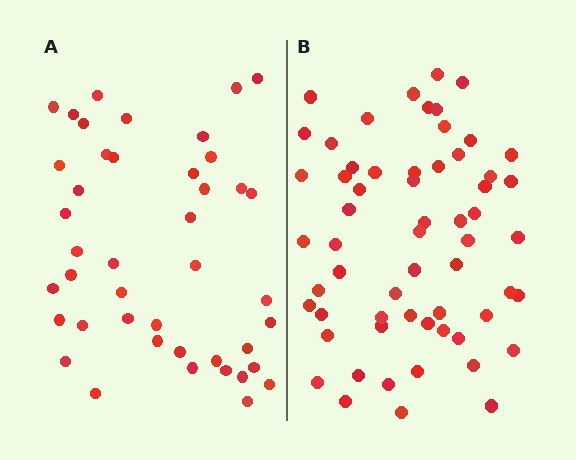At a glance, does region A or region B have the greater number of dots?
Region B (the right region) has more dots.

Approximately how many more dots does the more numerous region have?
Region B has approximately 15 more dots than region A.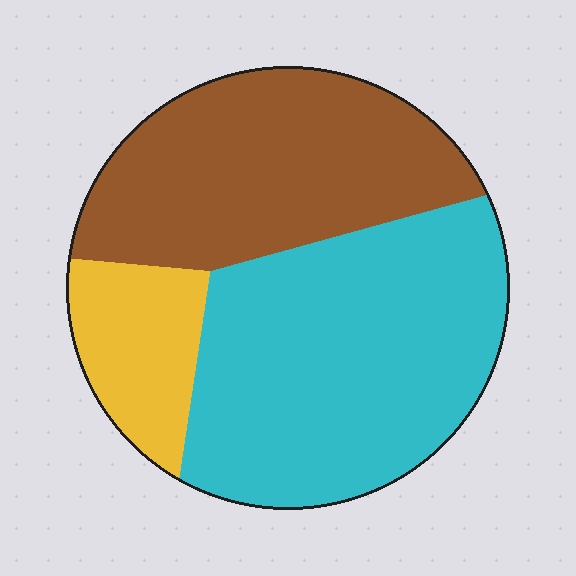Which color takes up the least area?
Yellow, at roughly 15%.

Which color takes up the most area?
Cyan, at roughly 50%.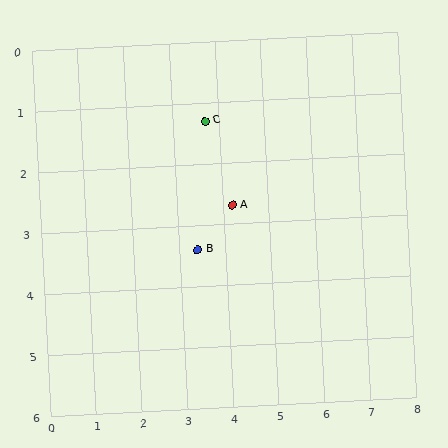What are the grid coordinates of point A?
Point A is at approximately (4.2, 2.7).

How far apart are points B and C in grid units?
Points B and C are about 2.1 grid units apart.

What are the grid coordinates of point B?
Point B is at approximately (3.4, 3.4).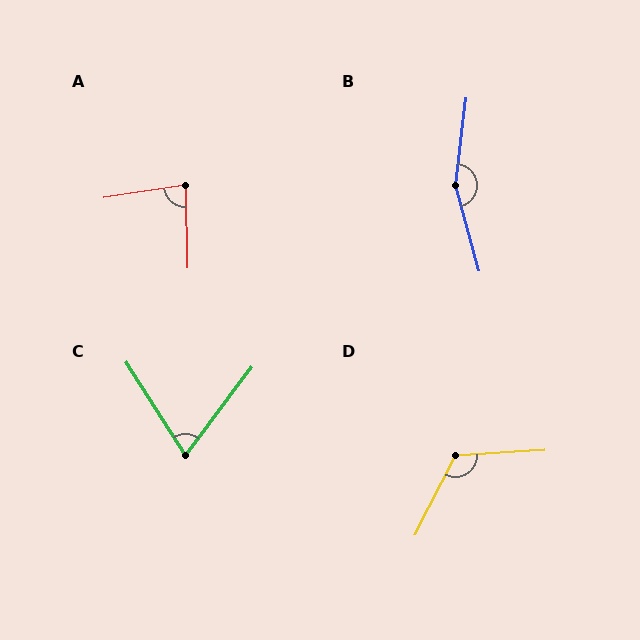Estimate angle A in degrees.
Approximately 82 degrees.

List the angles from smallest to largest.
C (70°), A (82°), D (120°), B (158°).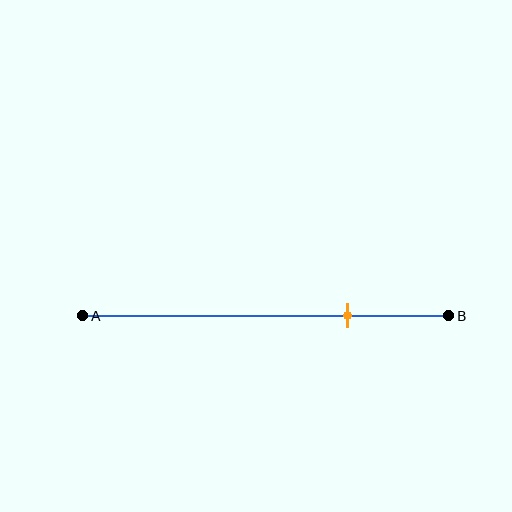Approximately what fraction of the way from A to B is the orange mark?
The orange mark is approximately 70% of the way from A to B.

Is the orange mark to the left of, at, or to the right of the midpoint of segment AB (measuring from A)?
The orange mark is to the right of the midpoint of segment AB.